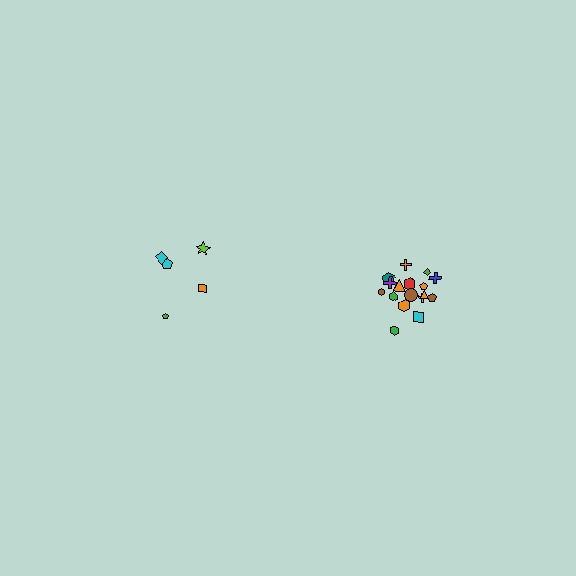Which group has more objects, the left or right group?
The right group.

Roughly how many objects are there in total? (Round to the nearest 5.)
Roughly 25 objects in total.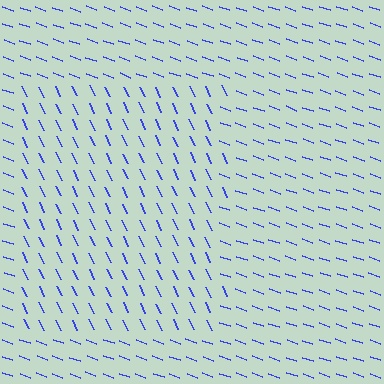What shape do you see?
I see a rectangle.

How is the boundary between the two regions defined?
The boundary is defined purely by a change in line orientation (approximately 45 degrees difference). All lines are the same color and thickness.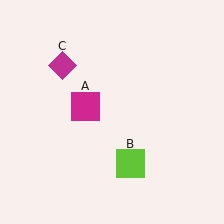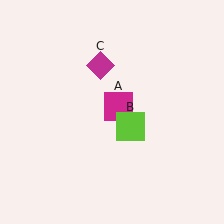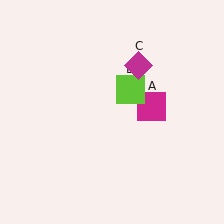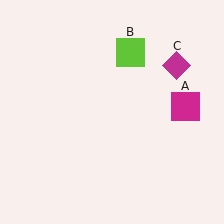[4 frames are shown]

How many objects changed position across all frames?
3 objects changed position: magenta square (object A), lime square (object B), magenta diamond (object C).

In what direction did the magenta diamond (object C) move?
The magenta diamond (object C) moved right.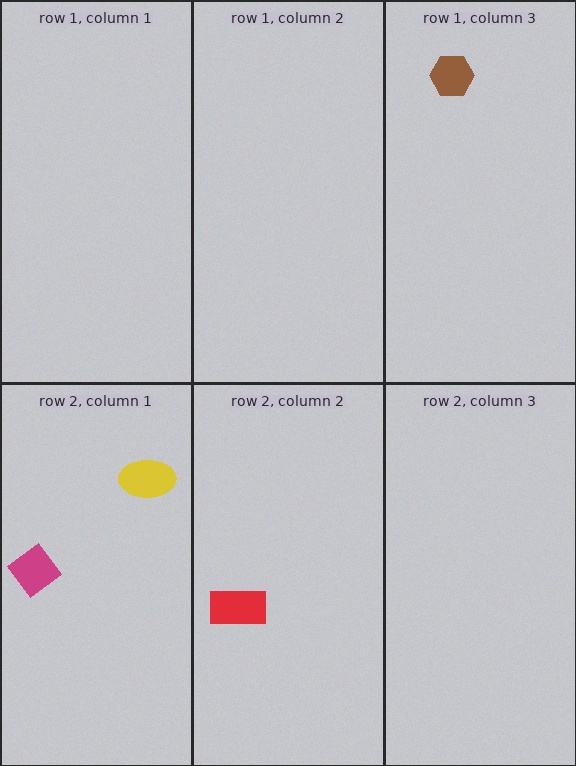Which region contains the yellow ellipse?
The row 2, column 1 region.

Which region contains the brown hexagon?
The row 1, column 3 region.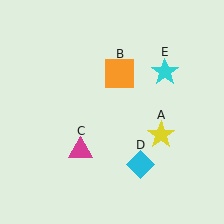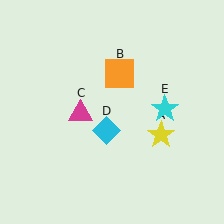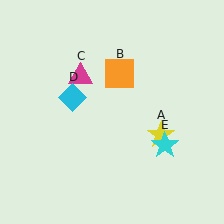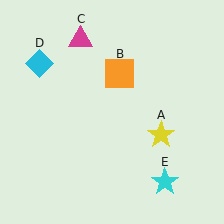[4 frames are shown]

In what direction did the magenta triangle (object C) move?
The magenta triangle (object C) moved up.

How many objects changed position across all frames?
3 objects changed position: magenta triangle (object C), cyan diamond (object D), cyan star (object E).